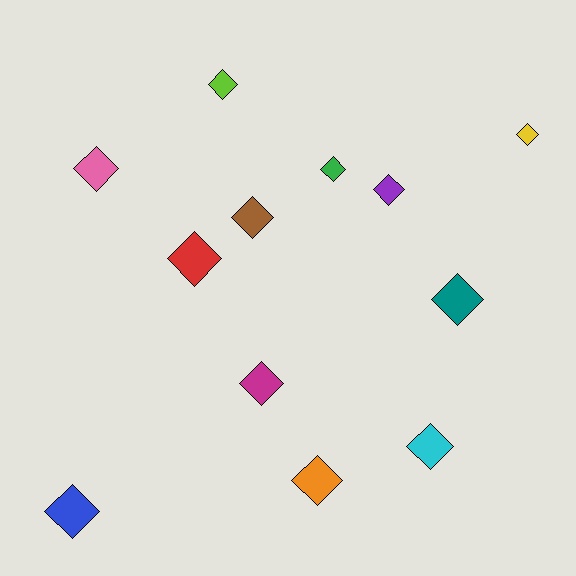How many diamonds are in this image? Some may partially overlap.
There are 12 diamonds.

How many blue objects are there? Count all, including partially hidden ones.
There is 1 blue object.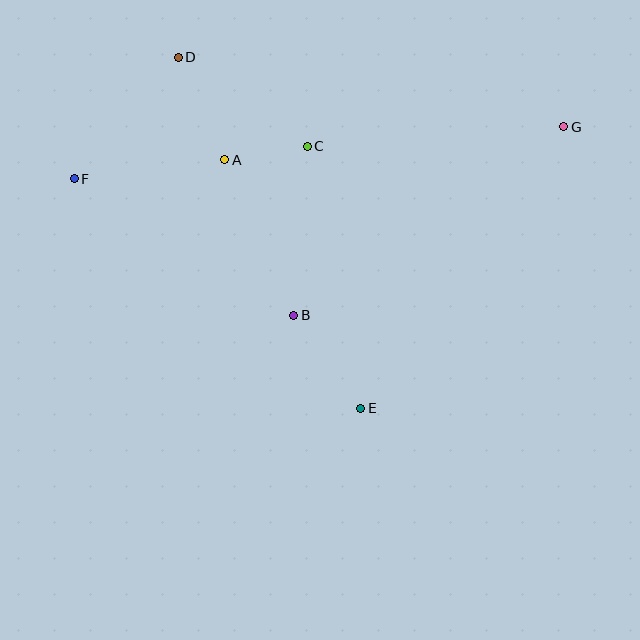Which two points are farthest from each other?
Points F and G are farthest from each other.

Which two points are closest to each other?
Points A and C are closest to each other.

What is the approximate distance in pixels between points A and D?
The distance between A and D is approximately 112 pixels.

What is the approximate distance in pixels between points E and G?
The distance between E and G is approximately 347 pixels.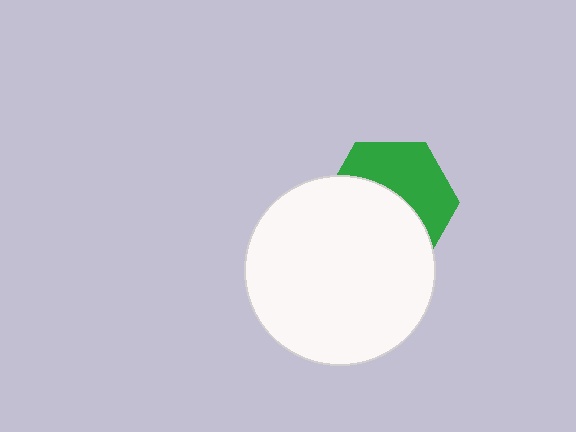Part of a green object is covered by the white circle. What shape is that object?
It is a hexagon.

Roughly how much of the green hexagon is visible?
About half of it is visible (roughly 46%).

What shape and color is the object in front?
The object in front is a white circle.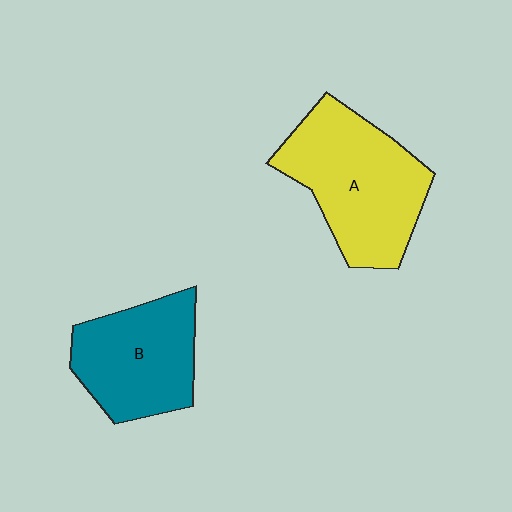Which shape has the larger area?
Shape A (yellow).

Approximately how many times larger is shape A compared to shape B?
Approximately 1.3 times.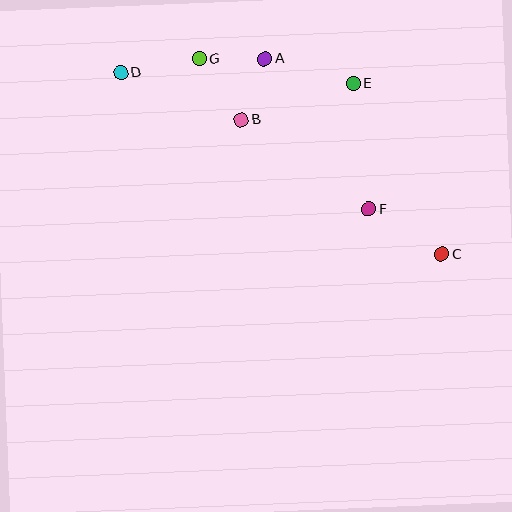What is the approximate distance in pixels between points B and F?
The distance between B and F is approximately 156 pixels.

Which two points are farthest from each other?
Points C and D are farthest from each other.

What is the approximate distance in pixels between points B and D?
The distance between B and D is approximately 129 pixels.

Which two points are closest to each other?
Points A and B are closest to each other.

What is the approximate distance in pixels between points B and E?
The distance between B and E is approximately 118 pixels.